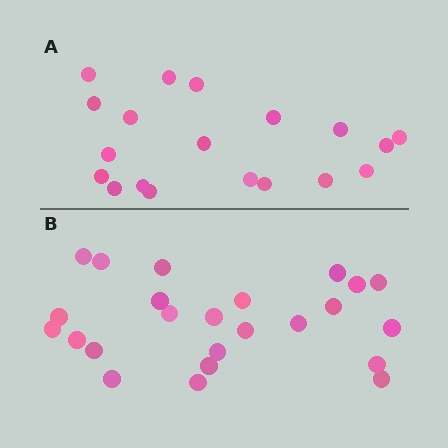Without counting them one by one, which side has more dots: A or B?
Region B (the bottom region) has more dots.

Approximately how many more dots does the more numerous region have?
Region B has about 5 more dots than region A.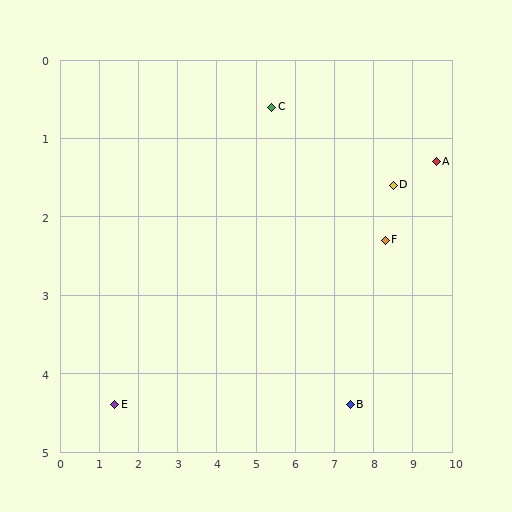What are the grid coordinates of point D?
Point D is at approximately (8.5, 1.6).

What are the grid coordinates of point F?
Point F is at approximately (8.3, 2.3).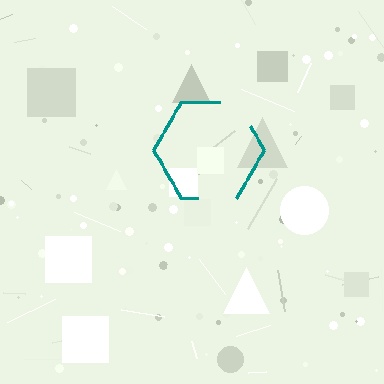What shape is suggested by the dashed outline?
The dashed outline suggests a hexagon.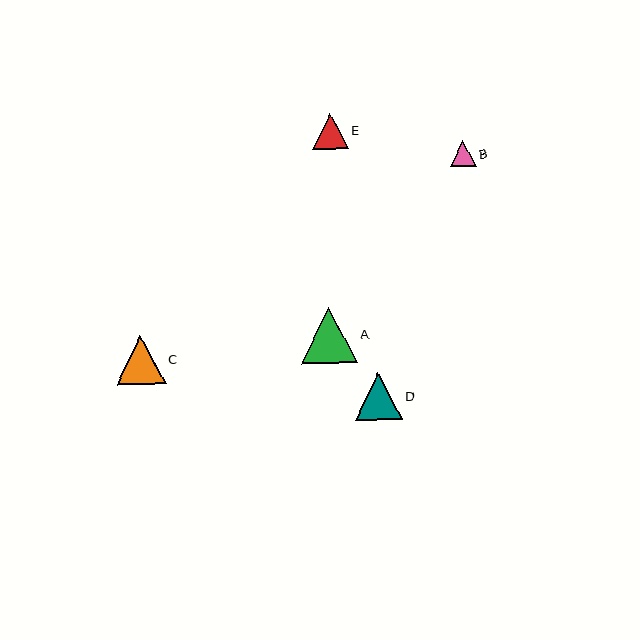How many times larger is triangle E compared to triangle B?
Triangle E is approximately 1.4 times the size of triangle B.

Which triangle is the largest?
Triangle A is the largest with a size of approximately 56 pixels.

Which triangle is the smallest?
Triangle B is the smallest with a size of approximately 26 pixels.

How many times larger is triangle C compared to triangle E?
Triangle C is approximately 1.4 times the size of triangle E.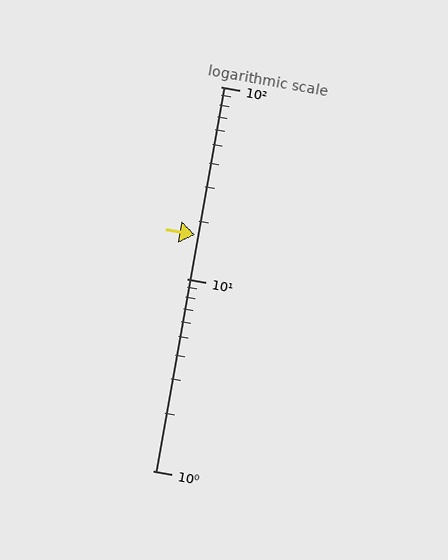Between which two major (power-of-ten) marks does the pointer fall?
The pointer is between 10 and 100.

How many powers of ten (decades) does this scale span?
The scale spans 2 decades, from 1 to 100.